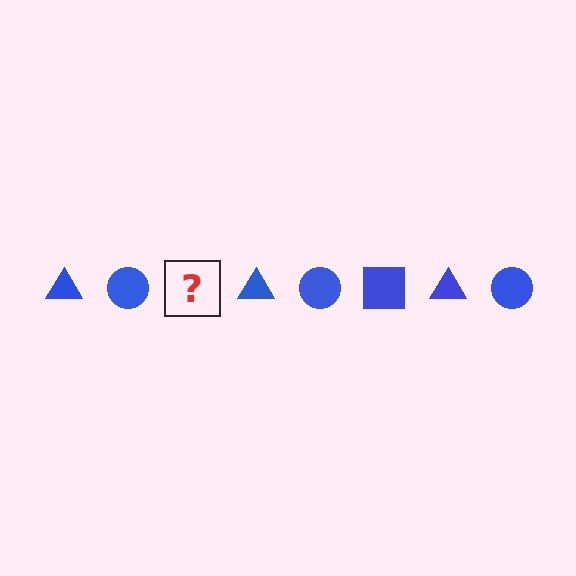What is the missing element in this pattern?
The missing element is a blue square.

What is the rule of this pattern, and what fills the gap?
The rule is that the pattern cycles through triangle, circle, square shapes in blue. The gap should be filled with a blue square.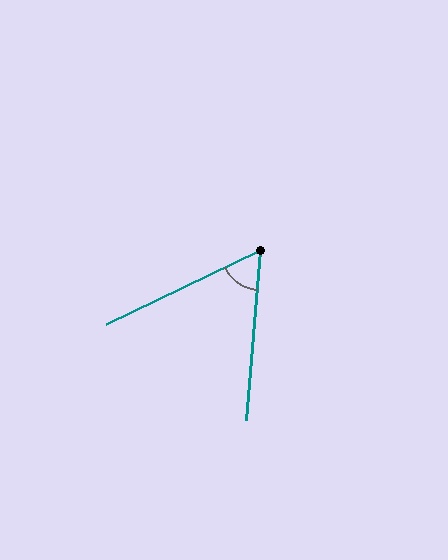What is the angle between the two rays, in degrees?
Approximately 59 degrees.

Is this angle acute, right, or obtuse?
It is acute.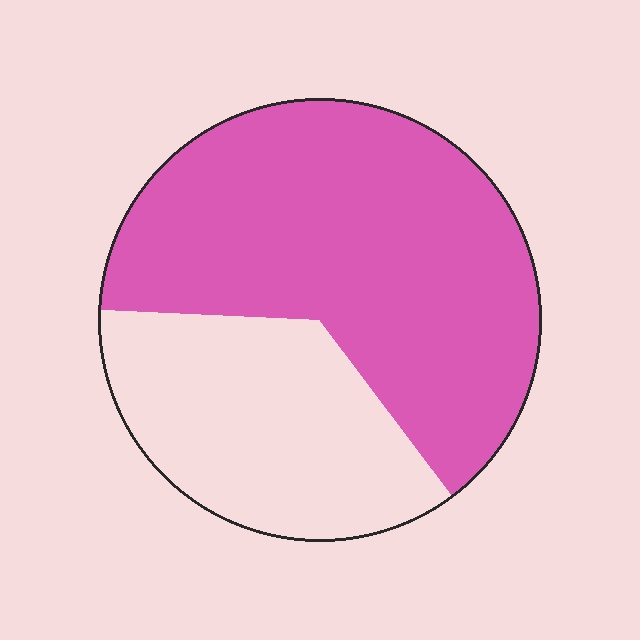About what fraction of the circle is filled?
About five eighths (5/8).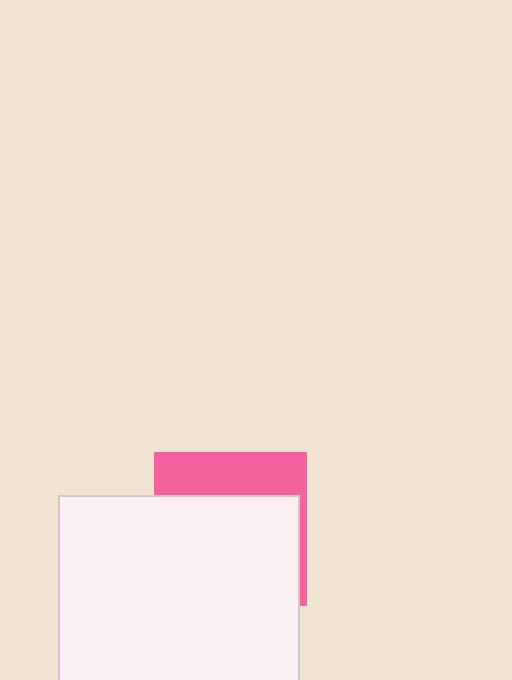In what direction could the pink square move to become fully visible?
The pink square could move up. That would shift it out from behind the white square entirely.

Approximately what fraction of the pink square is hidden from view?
Roughly 68% of the pink square is hidden behind the white square.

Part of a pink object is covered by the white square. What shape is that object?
It is a square.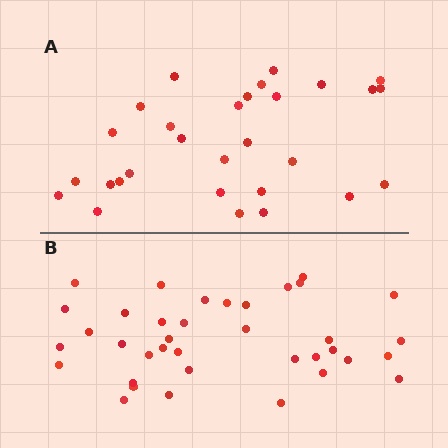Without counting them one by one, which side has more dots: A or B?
Region B (the bottom region) has more dots.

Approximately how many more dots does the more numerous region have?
Region B has roughly 8 or so more dots than region A.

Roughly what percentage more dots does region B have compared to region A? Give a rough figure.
About 30% more.